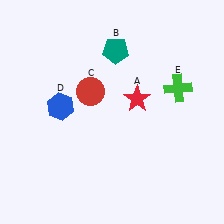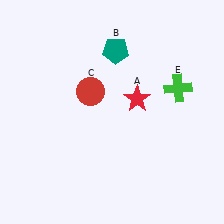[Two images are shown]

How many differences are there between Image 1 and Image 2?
There is 1 difference between the two images.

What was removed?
The blue hexagon (D) was removed in Image 2.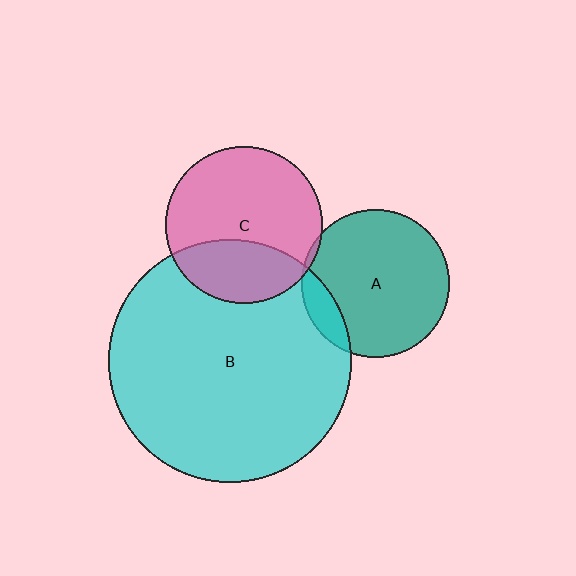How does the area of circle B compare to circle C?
Approximately 2.4 times.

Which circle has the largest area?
Circle B (cyan).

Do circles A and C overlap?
Yes.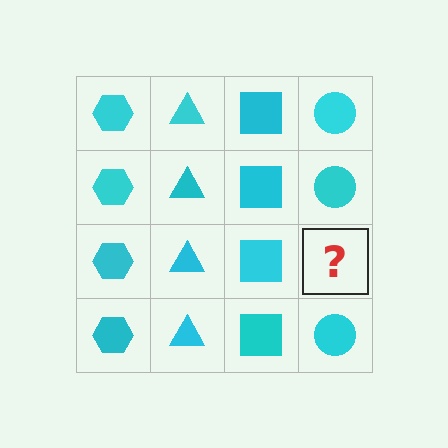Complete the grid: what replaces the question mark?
The question mark should be replaced with a cyan circle.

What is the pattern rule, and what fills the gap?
The rule is that each column has a consistent shape. The gap should be filled with a cyan circle.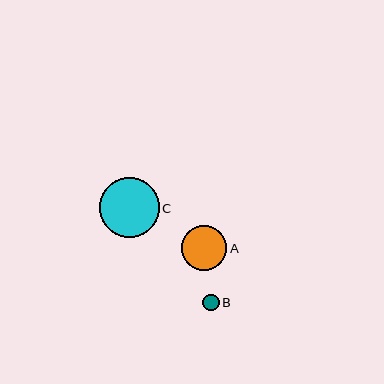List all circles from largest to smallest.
From largest to smallest: C, A, B.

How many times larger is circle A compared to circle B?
Circle A is approximately 2.8 times the size of circle B.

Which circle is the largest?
Circle C is the largest with a size of approximately 60 pixels.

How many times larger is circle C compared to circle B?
Circle C is approximately 3.6 times the size of circle B.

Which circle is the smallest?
Circle B is the smallest with a size of approximately 16 pixels.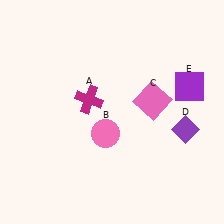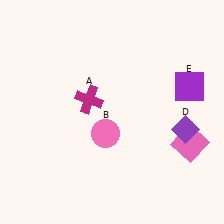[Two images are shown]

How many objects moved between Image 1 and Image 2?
1 object moved between the two images.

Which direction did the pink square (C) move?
The pink square (C) moved down.